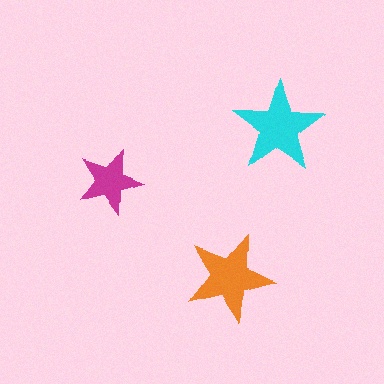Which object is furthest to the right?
The cyan star is rightmost.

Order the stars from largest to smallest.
the cyan one, the orange one, the magenta one.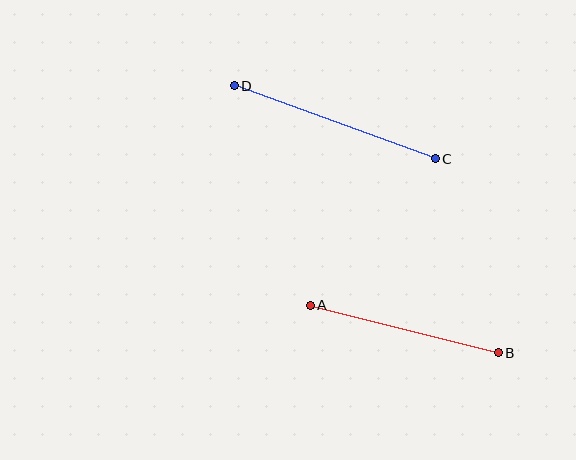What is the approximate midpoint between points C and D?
The midpoint is at approximately (335, 122) pixels.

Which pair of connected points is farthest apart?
Points C and D are farthest apart.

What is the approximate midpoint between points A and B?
The midpoint is at approximately (404, 329) pixels.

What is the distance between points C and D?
The distance is approximately 214 pixels.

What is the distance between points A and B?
The distance is approximately 194 pixels.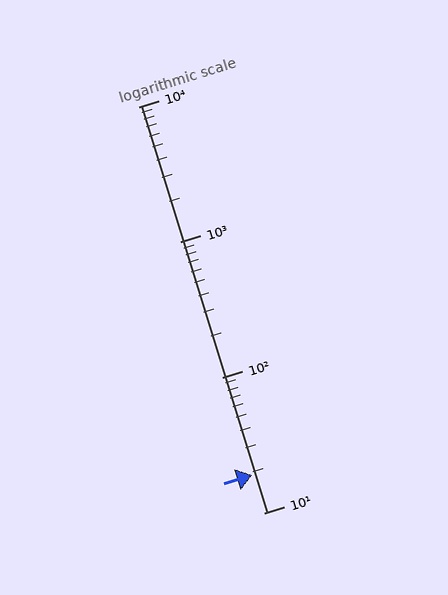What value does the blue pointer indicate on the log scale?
The pointer indicates approximately 19.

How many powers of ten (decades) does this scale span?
The scale spans 3 decades, from 10 to 10000.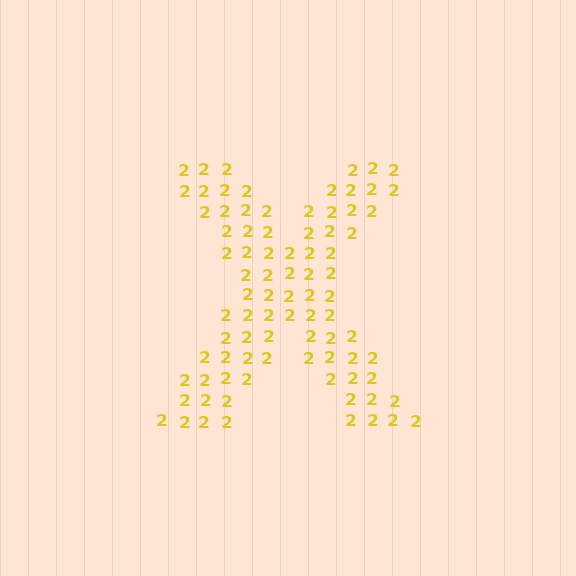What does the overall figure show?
The overall figure shows the letter X.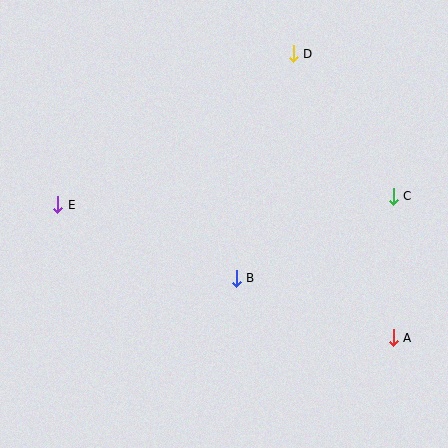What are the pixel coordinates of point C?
Point C is at (393, 196).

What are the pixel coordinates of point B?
Point B is at (237, 278).